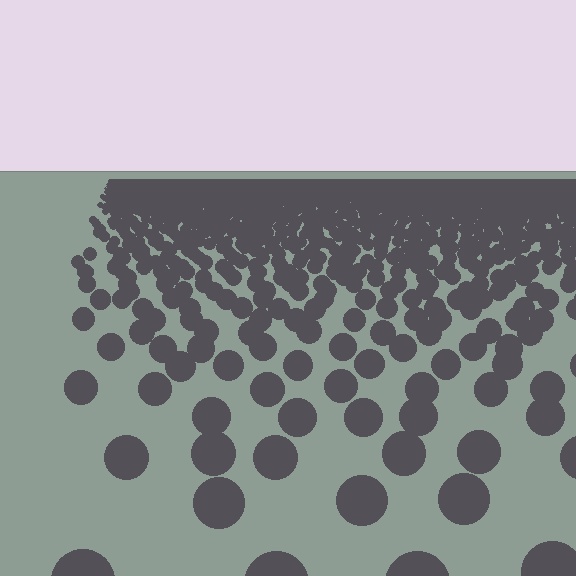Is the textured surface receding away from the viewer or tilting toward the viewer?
The surface is receding away from the viewer. Texture elements get smaller and denser toward the top.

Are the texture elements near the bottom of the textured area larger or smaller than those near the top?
Larger. Near the bottom, elements are closer to the viewer and appear at a bigger on-screen size.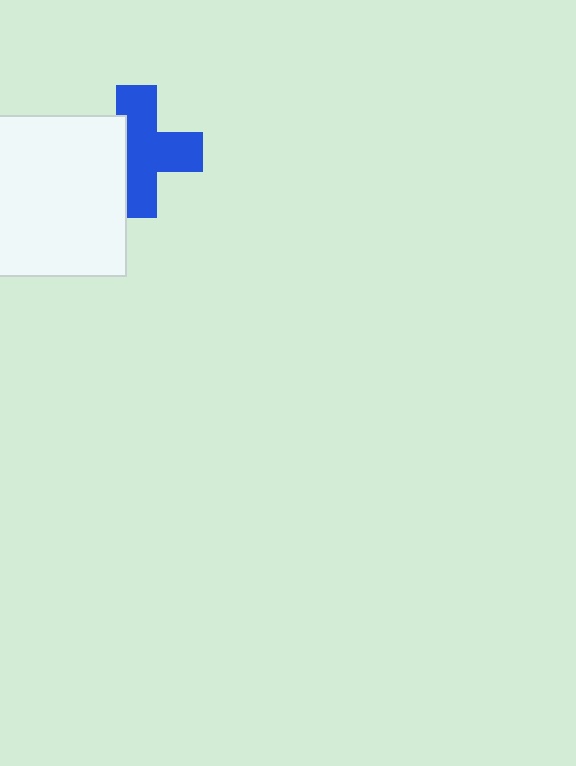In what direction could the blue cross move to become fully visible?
The blue cross could move right. That would shift it out from behind the white square entirely.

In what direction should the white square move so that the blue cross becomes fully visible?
The white square should move left. That is the shortest direction to clear the overlap and leave the blue cross fully visible.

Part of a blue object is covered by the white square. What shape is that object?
It is a cross.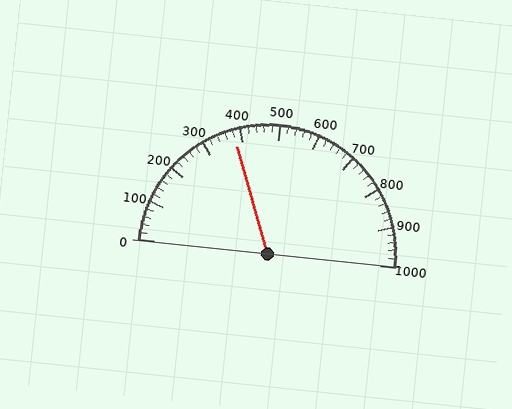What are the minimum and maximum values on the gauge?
The gauge ranges from 0 to 1000.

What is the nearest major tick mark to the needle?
The nearest major tick mark is 400.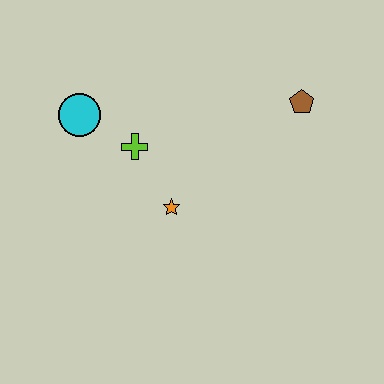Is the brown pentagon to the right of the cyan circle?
Yes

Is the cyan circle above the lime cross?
Yes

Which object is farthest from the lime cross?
The brown pentagon is farthest from the lime cross.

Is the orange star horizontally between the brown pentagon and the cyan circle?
Yes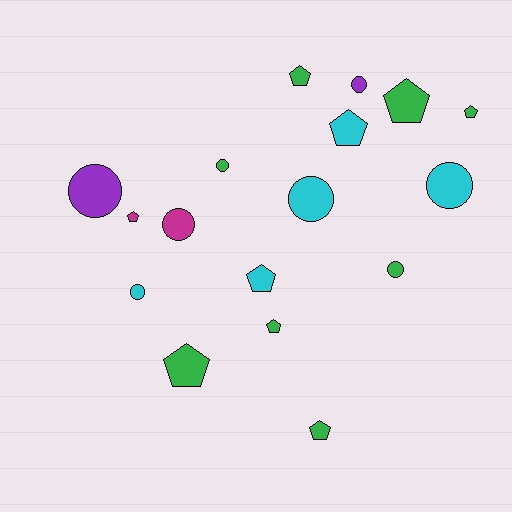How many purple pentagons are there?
There are no purple pentagons.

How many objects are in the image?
There are 17 objects.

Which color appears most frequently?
Green, with 8 objects.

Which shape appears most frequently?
Pentagon, with 9 objects.